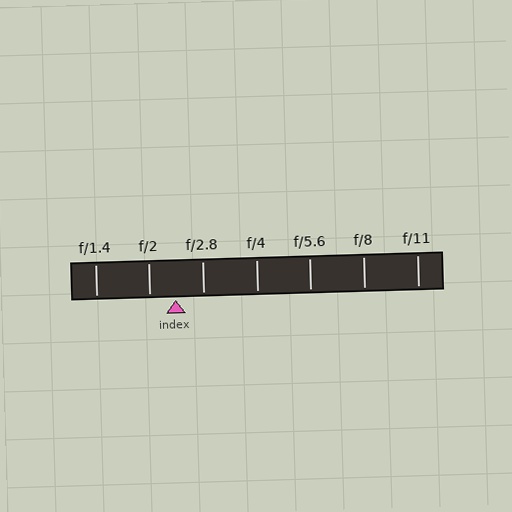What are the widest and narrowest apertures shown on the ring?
The widest aperture shown is f/1.4 and the narrowest is f/11.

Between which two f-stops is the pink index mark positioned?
The index mark is between f/2 and f/2.8.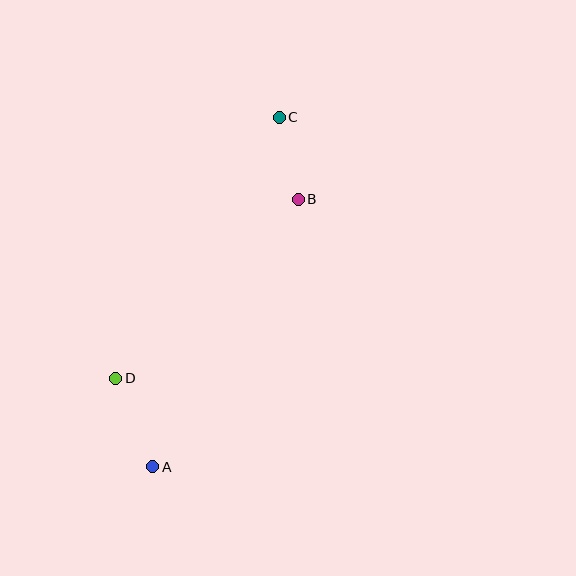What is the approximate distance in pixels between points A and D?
The distance between A and D is approximately 96 pixels.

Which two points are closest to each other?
Points B and C are closest to each other.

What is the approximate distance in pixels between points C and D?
The distance between C and D is approximately 308 pixels.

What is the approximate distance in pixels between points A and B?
The distance between A and B is approximately 304 pixels.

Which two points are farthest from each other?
Points A and C are farthest from each other.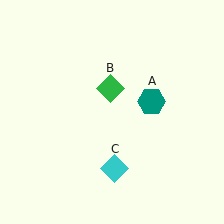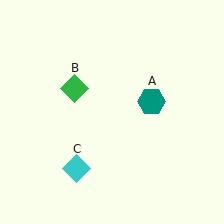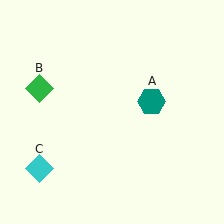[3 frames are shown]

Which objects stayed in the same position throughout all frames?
Teal hexagon (object A) remained stationary.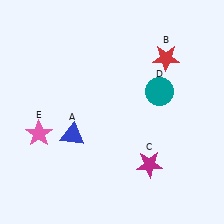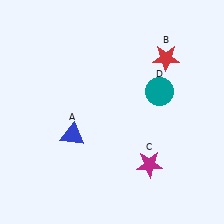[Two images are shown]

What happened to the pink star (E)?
The pink star (E) was removed in Image 2. It was in the bottom-left area of Image 1.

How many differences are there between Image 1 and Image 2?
There is 1 difference between the two images.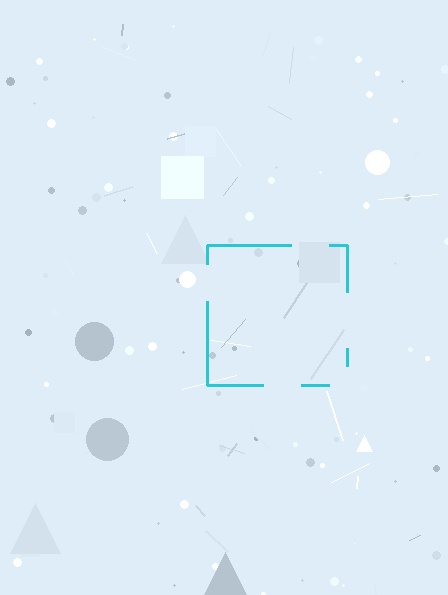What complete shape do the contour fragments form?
The contour fragments form a square.